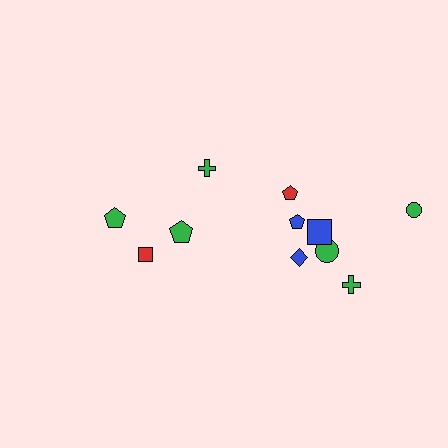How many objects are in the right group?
There are 7 objects.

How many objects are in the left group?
There are 4 objects.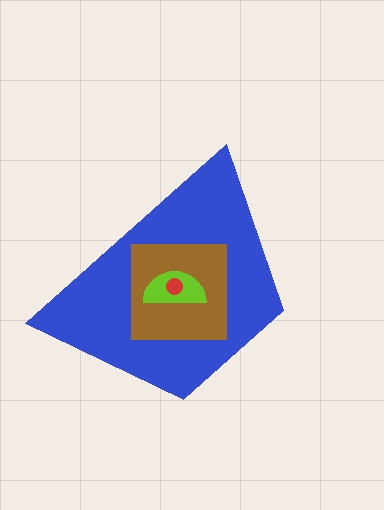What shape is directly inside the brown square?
The lime semicircle.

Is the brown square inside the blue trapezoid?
Yes.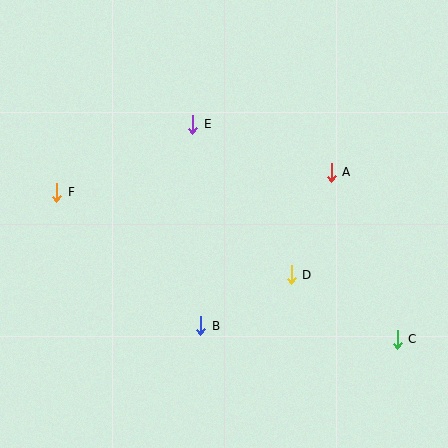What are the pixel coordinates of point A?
Point A is at (331, 172).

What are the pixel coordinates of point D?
Point D is at (291, 275).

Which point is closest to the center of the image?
Point D at (291, 275) is closest to the center.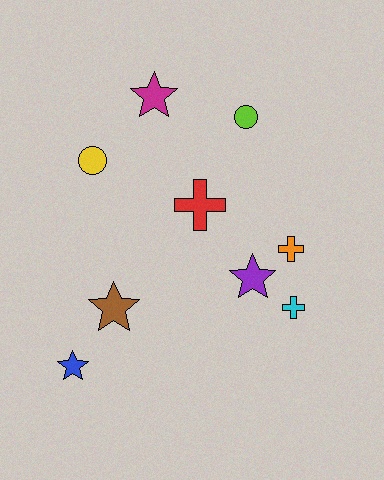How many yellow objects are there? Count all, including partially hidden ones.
There is 1 yellow object.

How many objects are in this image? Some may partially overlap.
There are 9 objects.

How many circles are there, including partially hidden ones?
There are 2 circles.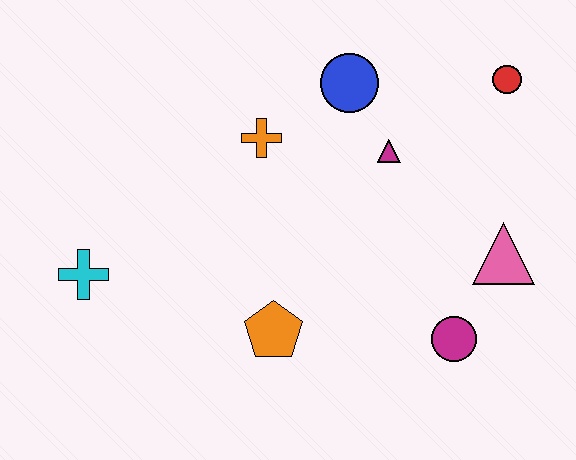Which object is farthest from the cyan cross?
The red circle is farthest from the cyan cross.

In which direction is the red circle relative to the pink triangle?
The red circle is above the pink triangle.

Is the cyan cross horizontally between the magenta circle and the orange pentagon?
No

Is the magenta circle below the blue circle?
Yes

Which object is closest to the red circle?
The magenta triangle is closest to the red circle.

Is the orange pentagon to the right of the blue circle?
No